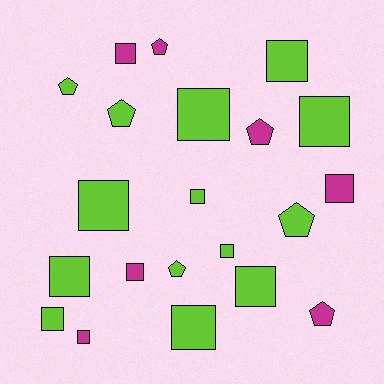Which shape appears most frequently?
Square, with 14 objects.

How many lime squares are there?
There are 10 lime squares.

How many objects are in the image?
There are 21 objects.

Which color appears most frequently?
Lime, with 14 objects.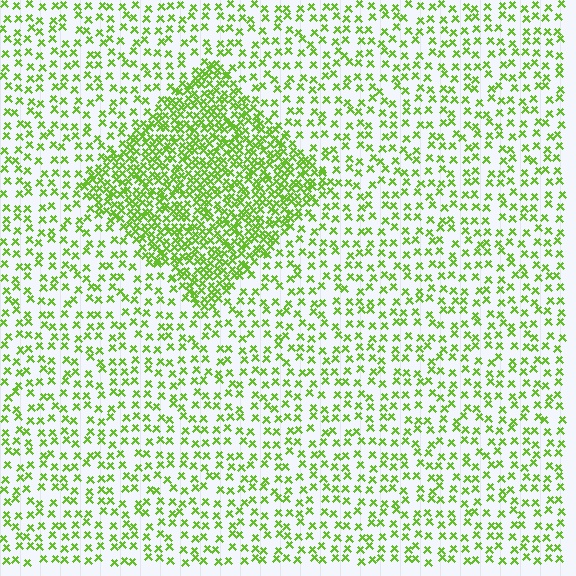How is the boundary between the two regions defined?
The boundary is defined by a change in element density (approximately 2.5x ratio). All elements are the same color, size, and shape.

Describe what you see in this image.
The image contains small lime elements arranged at two different densities. A diamond-shaped region is visible where the elements are more densely packed than the surrounding area.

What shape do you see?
I see a diamond.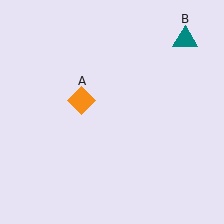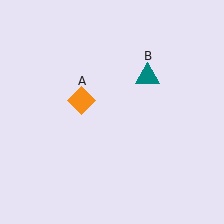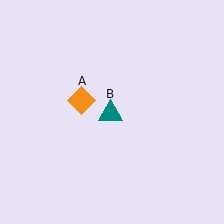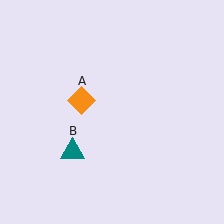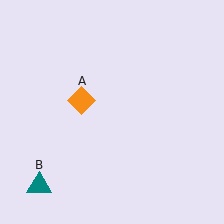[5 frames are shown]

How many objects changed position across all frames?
1 object changed position: teal triangle (object B).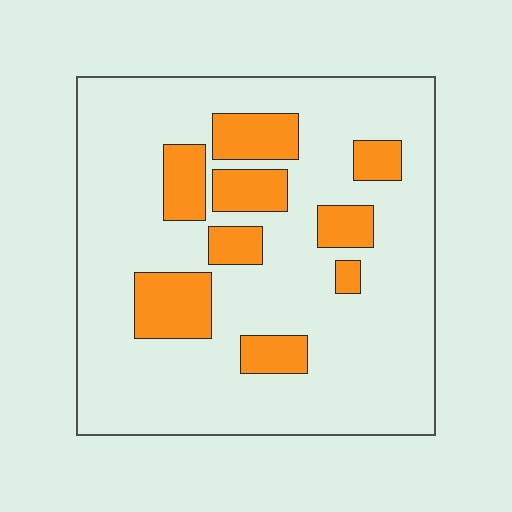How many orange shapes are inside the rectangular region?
9.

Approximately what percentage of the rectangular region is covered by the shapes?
Approximately 20%.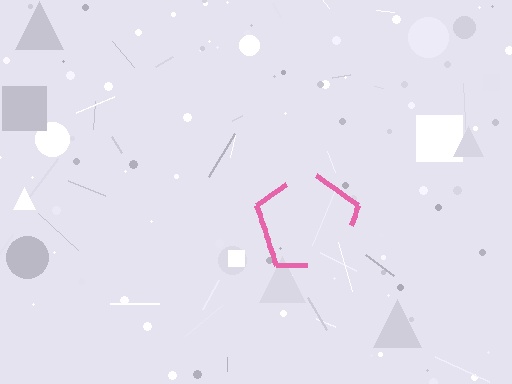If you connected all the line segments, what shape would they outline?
They would outline a pentagon.